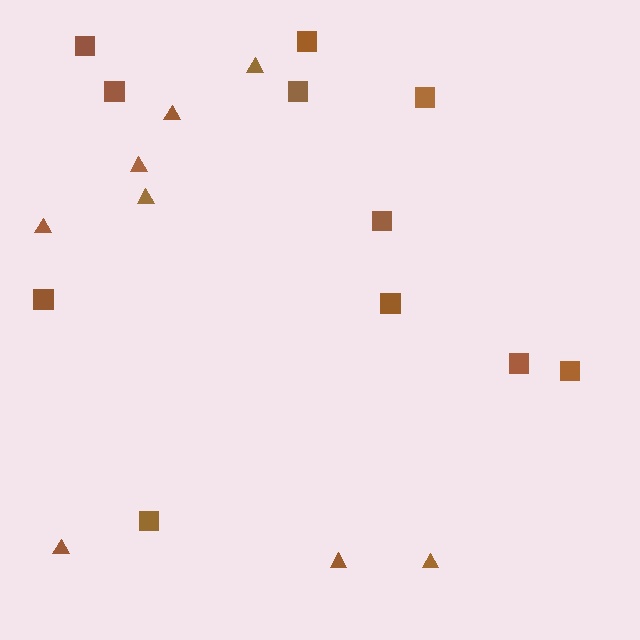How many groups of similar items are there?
There are 2 groups: one group of squares (11) and one group of triangles (8).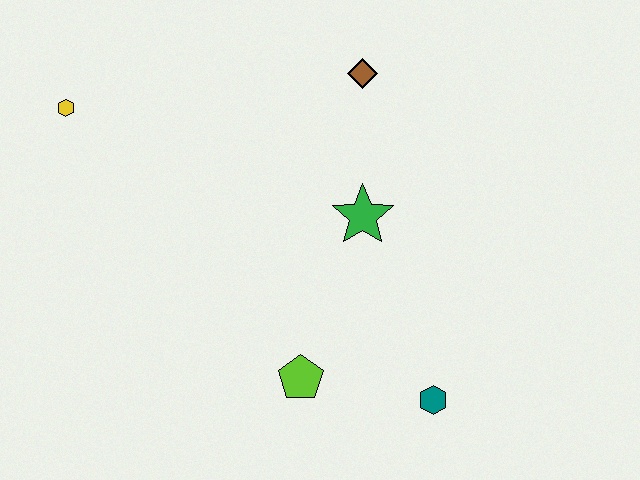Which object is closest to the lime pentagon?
The teal hexagon is closest to the lime pentagon.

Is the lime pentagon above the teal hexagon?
Yes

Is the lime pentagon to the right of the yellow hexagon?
Yes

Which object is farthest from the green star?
The yellow hexagon is farthest from the green star.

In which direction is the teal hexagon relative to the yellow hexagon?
The teal hexagon is to the right of the yellow hexagon.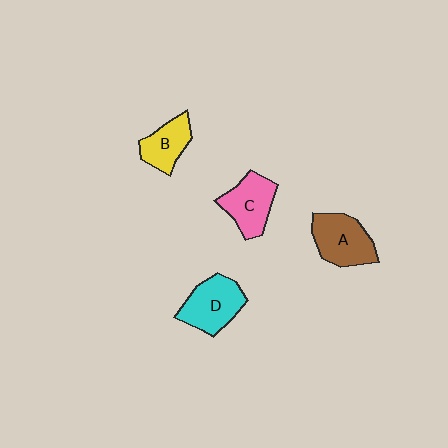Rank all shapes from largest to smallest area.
From largest to smallest: A (brown), D (cyan), C (pink), B (yellow).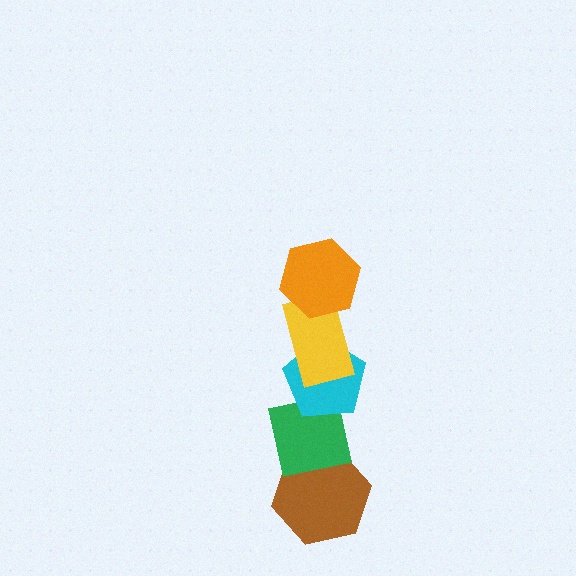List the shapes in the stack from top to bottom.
From top to bottom: the orange hexagon, the yellow rectangle, the cyan pentagon, the green square, the brown hexagon.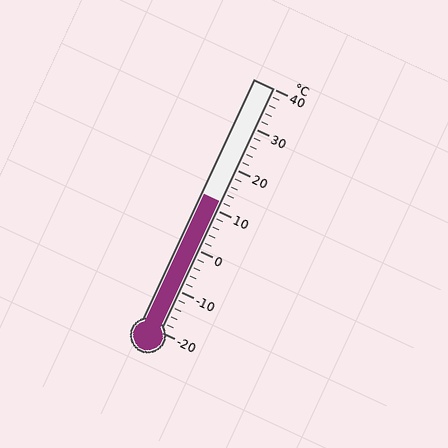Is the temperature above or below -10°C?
The temperature is above -10°C.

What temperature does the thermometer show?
The thermometer shows approximately 12°C.